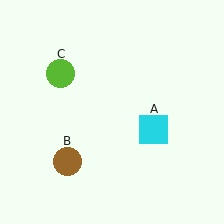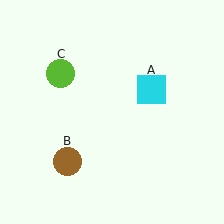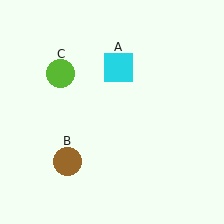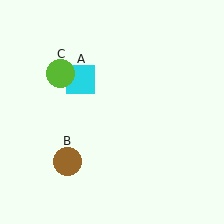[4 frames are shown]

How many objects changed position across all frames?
1 object changed position: cyan square (object A).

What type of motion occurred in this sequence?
The cyan square (object A) rotated counterclockwise around the center of the scene.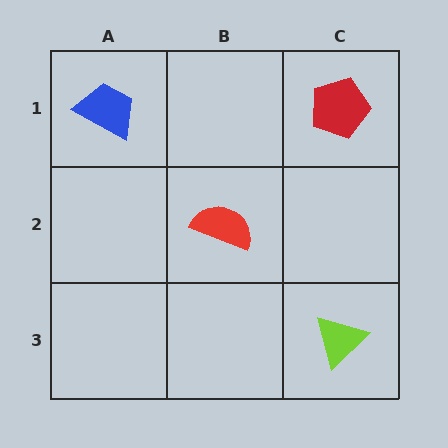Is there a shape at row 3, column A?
No, that cell is empty.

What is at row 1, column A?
A blue trapezoid.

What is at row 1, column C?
A red pentagon.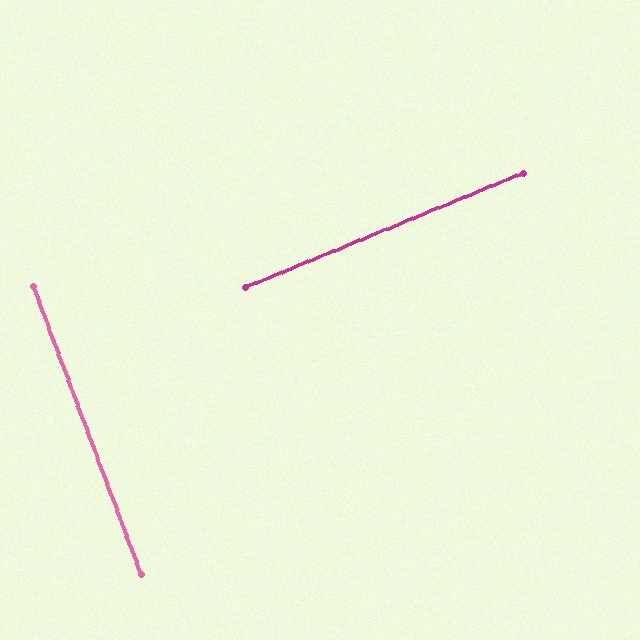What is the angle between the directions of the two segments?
Approximately 88 degrees.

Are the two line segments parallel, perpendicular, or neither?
Perpendicular — they meet at approximately 88°.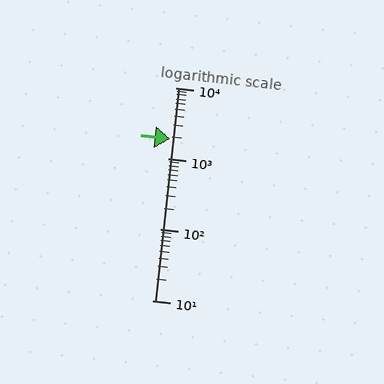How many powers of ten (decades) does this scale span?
The scale spans 3 decades, from 10 to 10000.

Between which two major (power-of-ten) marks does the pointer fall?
The pointer is between 1000 and 10000.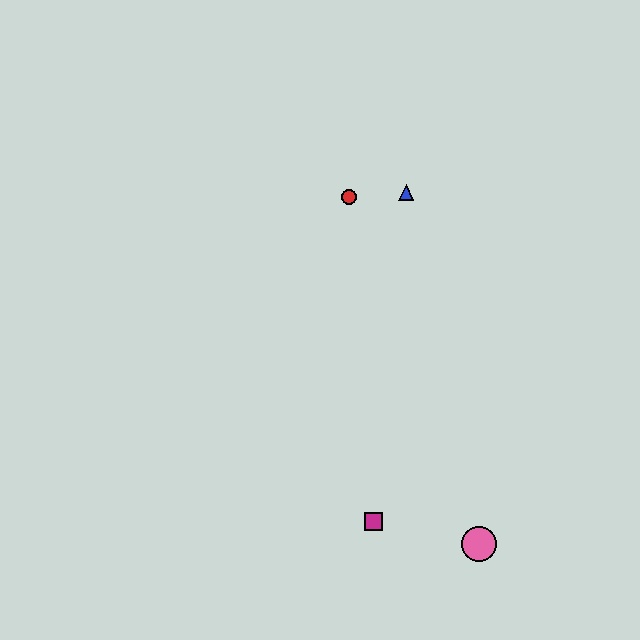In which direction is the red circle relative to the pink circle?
The red circle is above the pink circle.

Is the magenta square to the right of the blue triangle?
No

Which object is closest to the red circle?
The blue triangle is closest to the red circle.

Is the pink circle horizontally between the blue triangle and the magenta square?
No